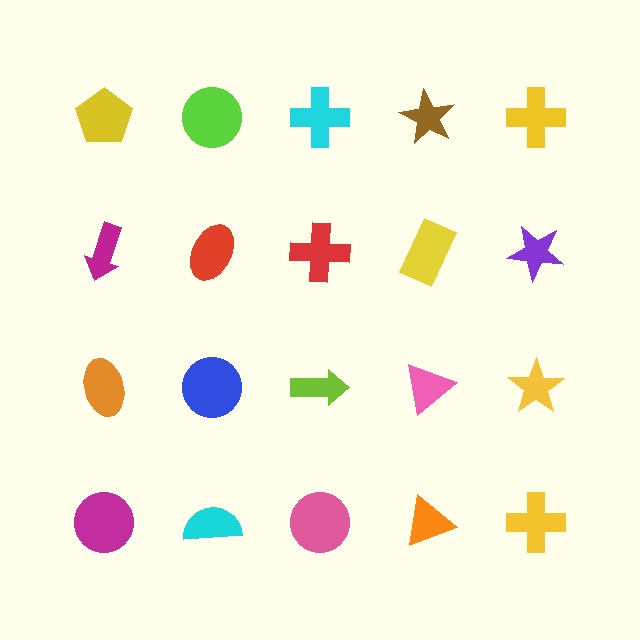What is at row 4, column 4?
An orange triangle.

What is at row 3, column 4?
A pink triangle.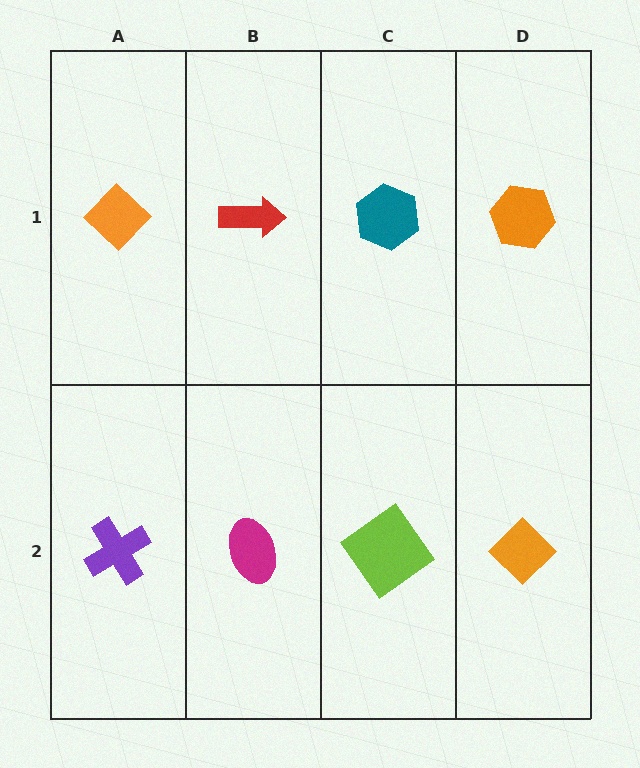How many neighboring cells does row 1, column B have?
3.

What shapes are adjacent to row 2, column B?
A red arrow (row 1, column B), a purple cross (row 2, column A), a lime diamond (row 2, column C).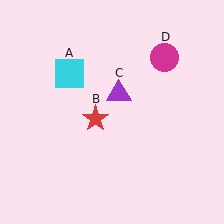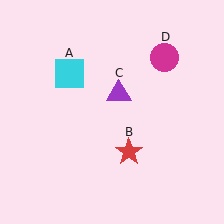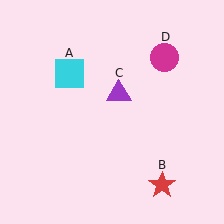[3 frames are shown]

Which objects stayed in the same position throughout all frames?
Cyan square (object A) and purple triangle (object C) and magenta circle (object D) remained stationary.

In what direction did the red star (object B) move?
The red star (object B) moved down and to the right.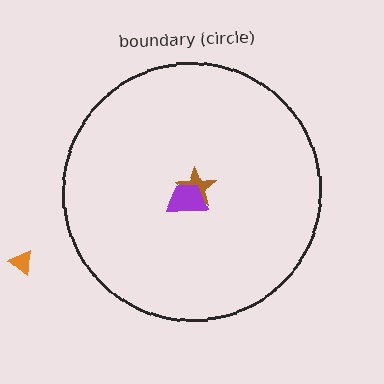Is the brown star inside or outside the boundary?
Inside.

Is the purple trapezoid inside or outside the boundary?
Inside.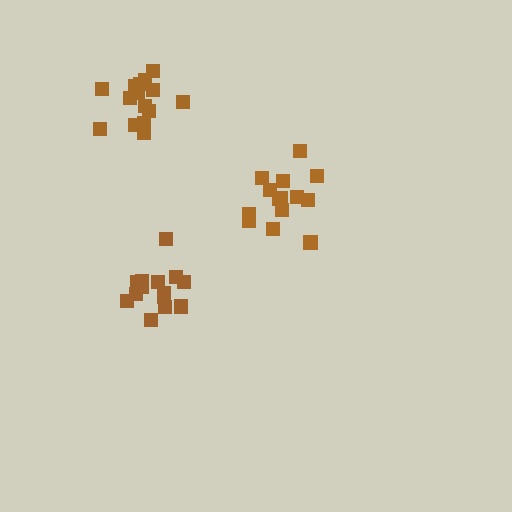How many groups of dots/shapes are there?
There are 3 groups.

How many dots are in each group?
Group 1: 15 dots, Group 2: 14 dots, Group 3: 15 dots (44 total).